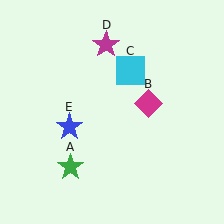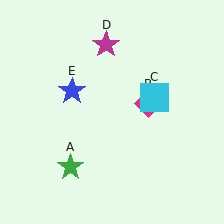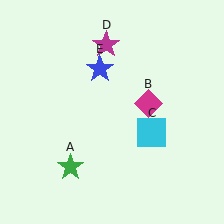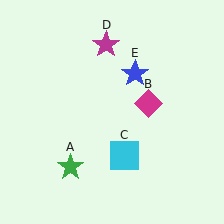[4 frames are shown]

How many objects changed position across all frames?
2 objects changed position: cyan square (object C), blue star (object E).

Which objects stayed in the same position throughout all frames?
Green star (object A) and magenta diamond (object B) and magenta star (object D) remained stationary.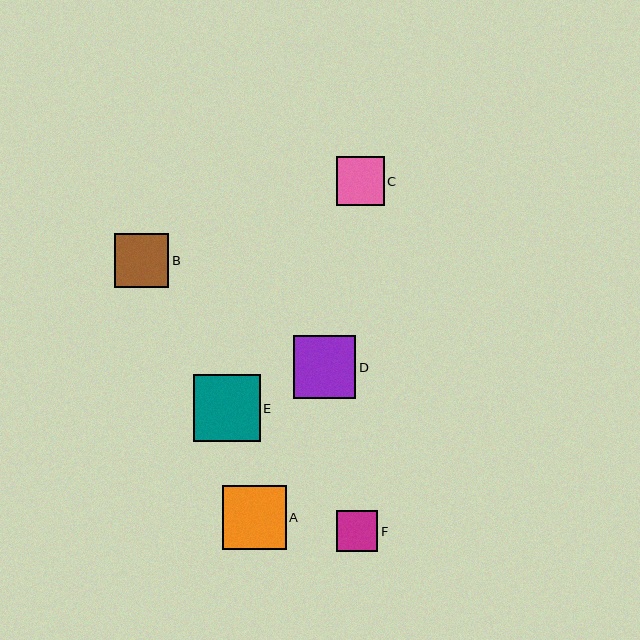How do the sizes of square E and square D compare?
Square E and square D are approximately the same size.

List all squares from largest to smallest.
From largest to smallest: E, A, D, B, C, F.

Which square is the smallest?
Square F is the smallest with a size of approximately 41 pixels.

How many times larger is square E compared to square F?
Square E is approximately 1.6 times the size of square F.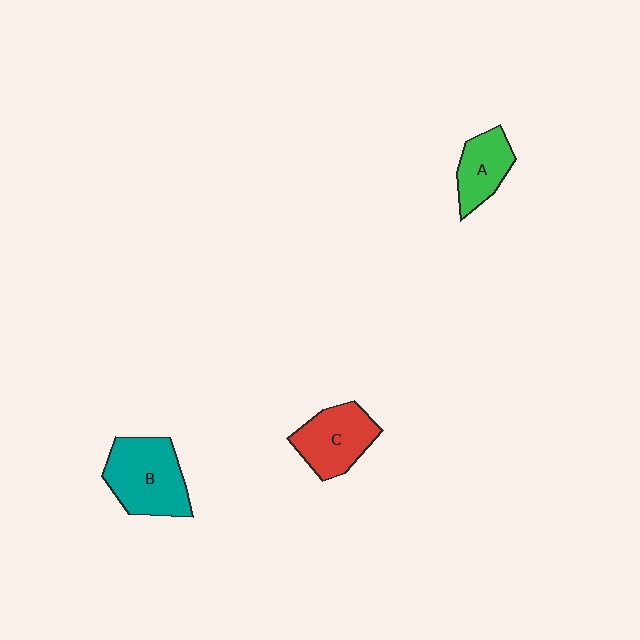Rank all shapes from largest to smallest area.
From largest to smallest: B (teal), C (red), A (green).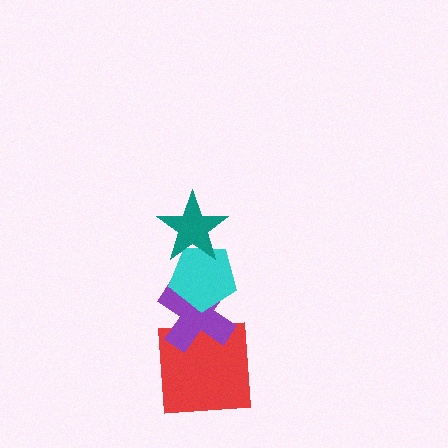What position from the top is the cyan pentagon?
The cyan pentagon is 2nd from the top.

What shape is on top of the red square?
The purple cross is on top of the red square.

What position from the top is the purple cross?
The purple cross is 3rd from the top.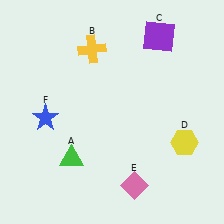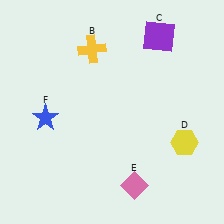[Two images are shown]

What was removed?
The green triangle (A) was removed in Image 2.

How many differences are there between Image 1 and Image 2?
There is 1 difference between the two images.